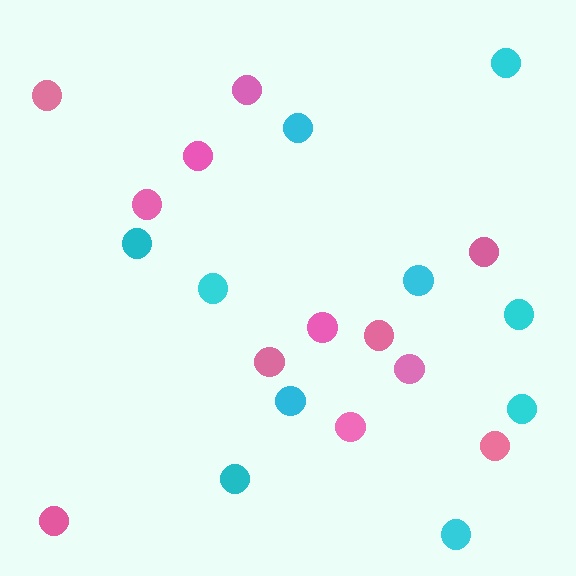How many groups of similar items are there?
There are 2 groups: one group of cyan circles (10) and one group of pink circles (12).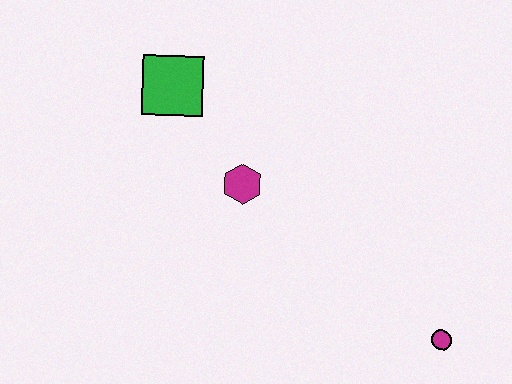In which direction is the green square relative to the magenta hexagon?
The green square is above the magenta hexagon.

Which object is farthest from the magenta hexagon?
The magenta circle is farthest from the magenta hexagon.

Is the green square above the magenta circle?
Yes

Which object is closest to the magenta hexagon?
The green square is closest to the magenta hexagon.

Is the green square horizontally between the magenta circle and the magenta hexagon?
No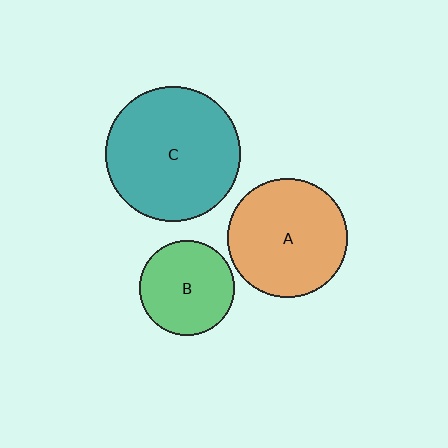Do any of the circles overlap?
No, none of the circles overlap.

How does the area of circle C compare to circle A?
Approximately 1.3 times.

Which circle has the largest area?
Circle C (teal).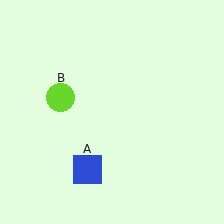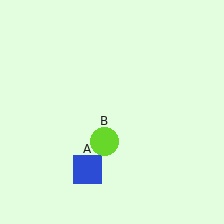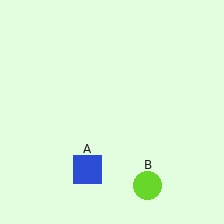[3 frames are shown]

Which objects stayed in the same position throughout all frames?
Blue square (object A) remained stationary.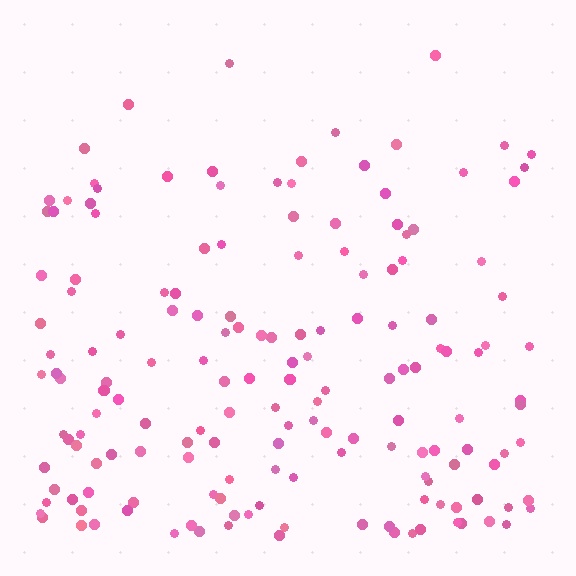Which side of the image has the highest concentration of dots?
The bottom.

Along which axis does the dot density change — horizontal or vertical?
Vertical.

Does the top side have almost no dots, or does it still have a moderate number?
Still a moderate number, just noticeably fewer than the bottom.